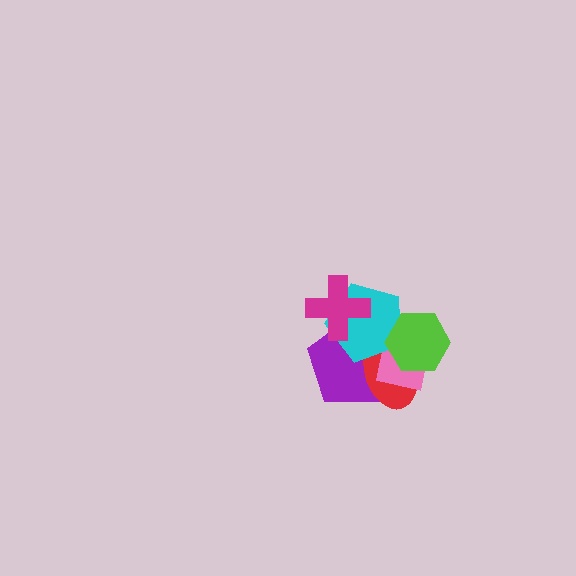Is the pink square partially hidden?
Yes, it is partially covered by another shape.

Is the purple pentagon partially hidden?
Yes, it is partially covered by another shape.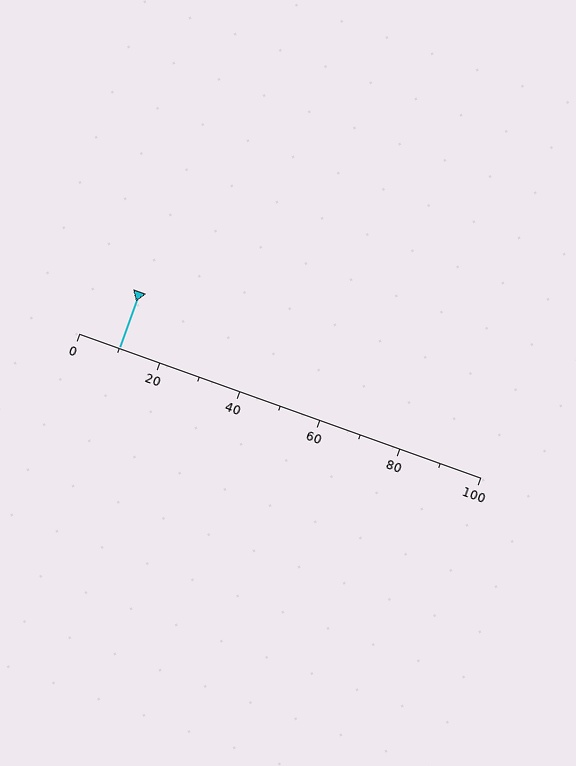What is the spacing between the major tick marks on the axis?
The major ticks are spaced 20 apart.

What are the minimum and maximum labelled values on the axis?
The axis runs from 0 to 100.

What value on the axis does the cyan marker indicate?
The marker indicates approximately 10.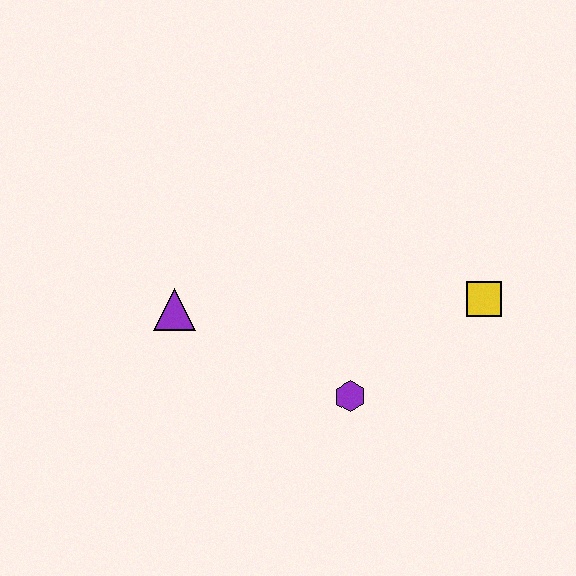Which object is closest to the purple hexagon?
The yellow square is closest to the purple hexagon.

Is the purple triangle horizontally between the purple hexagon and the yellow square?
No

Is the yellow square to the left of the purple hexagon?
No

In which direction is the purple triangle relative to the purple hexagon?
The purple triangle is to the left of the purple hexagon.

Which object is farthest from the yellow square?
The purple triangle is farthest from the yellow square.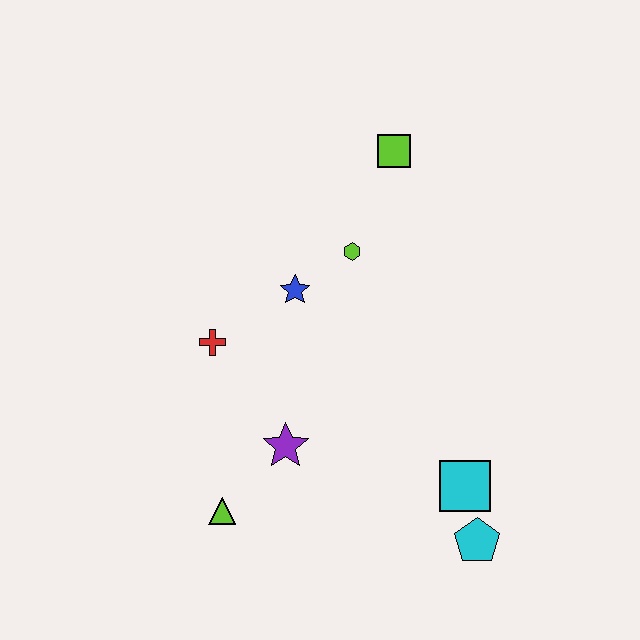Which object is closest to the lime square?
The lime hexagon is closest to the lime square.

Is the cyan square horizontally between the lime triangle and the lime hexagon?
No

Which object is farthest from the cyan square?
The lime square is farthest from the cyan square.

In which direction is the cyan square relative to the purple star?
The cyan square is to the right of the purple star.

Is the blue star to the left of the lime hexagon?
Yes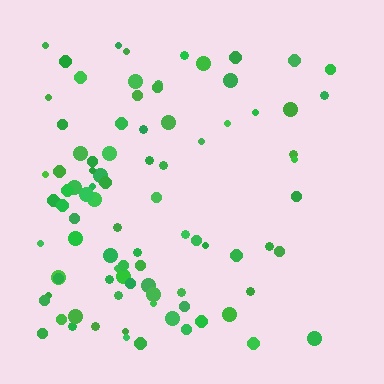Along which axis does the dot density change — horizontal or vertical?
Horizontal.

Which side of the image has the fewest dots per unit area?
The right.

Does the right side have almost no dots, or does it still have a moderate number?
Still a moderate number, just noticeably fewer than the left.